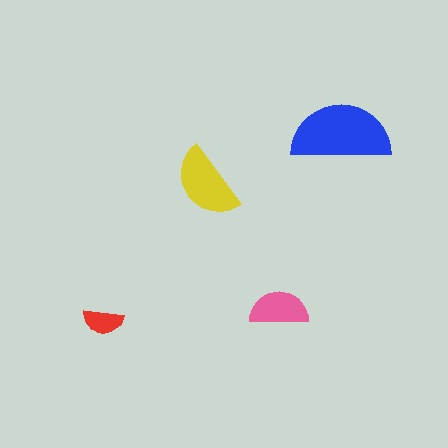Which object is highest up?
The blue semicircle is topmost.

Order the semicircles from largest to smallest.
the blue one, the yellow one, the pink one, the red one.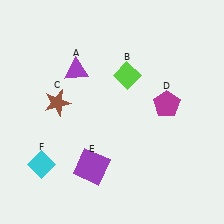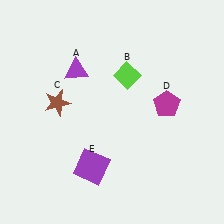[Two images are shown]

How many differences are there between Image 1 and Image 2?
There is 1 difference between the two images.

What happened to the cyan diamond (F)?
The cyan diamond (F) was removed in Image 2. It was in the bottom-left area of Image 1.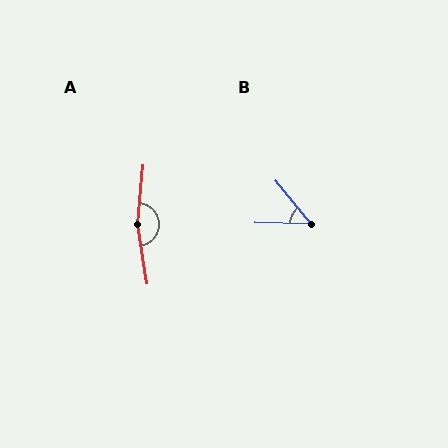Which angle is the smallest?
B, at approximately 49 degrees.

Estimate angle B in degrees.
Approximately 49 degrees.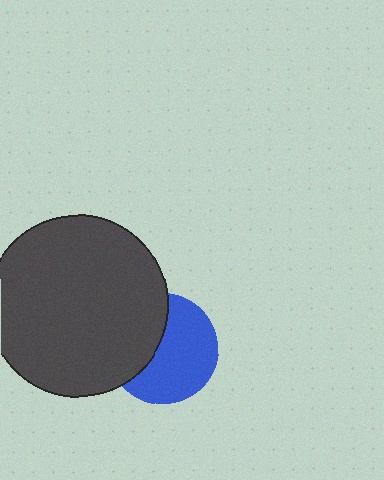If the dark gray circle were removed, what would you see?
You would see the complete blue circle.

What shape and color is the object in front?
The object in front is a dark gray circle.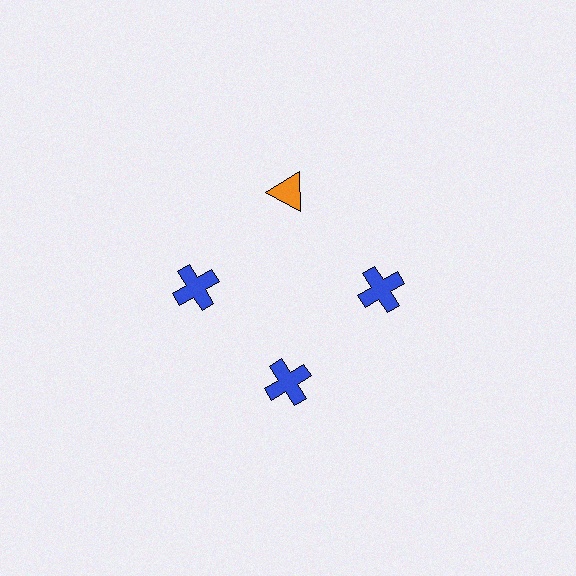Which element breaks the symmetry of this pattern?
The orange triangle at roughly the 12 o'clock position breaks the symmetry. All other shapes are blue crosses.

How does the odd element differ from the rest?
It differs in both color (orange instead of blue) and shape (triangle instead of cross).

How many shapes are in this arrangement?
There are 4 shapes arranged in a ring pattern.